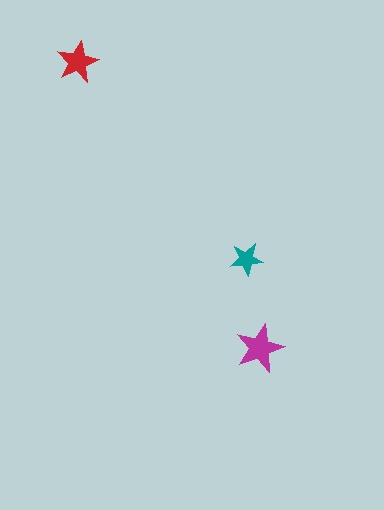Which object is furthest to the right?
The magenta star is rightmost.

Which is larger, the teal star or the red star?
The red one.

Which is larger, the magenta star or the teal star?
The magenta one.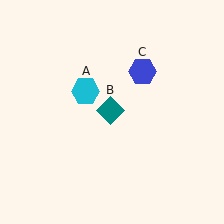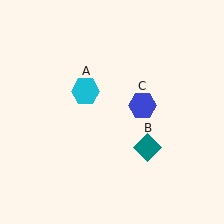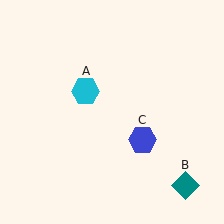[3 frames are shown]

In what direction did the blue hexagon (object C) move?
The blue hexagon (object C) moved down.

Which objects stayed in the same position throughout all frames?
Cyan hexagon (object A) remained stationary.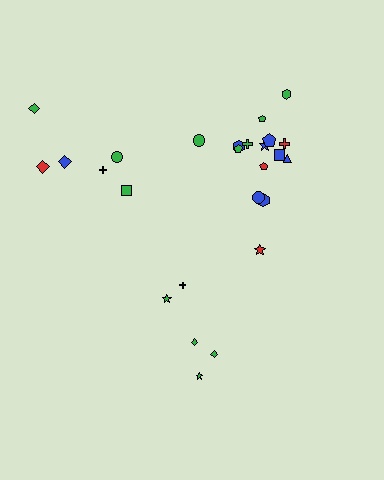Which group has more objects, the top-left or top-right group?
The top-right group.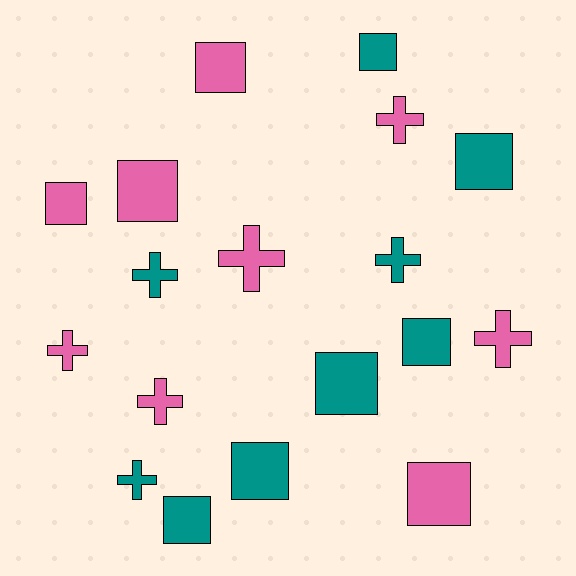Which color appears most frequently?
Teal, with 9 objects.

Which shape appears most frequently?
Square, with 10 objects.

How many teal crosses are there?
There are 3 teal crosses.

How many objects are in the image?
There are 18 objects.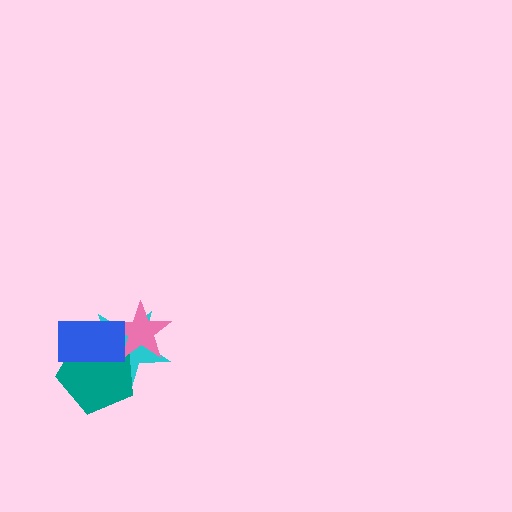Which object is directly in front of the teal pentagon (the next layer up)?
The pink star is directly in front of the teal pentagon.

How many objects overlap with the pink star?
3 objects overlap with the pink star.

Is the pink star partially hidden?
Yes, it is partially covered by another shape.